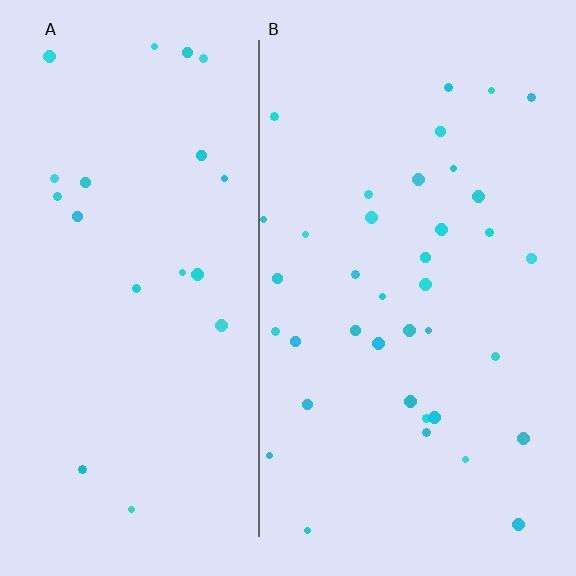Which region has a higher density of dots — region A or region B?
B (the right).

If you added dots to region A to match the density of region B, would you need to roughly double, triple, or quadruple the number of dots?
Approximately double.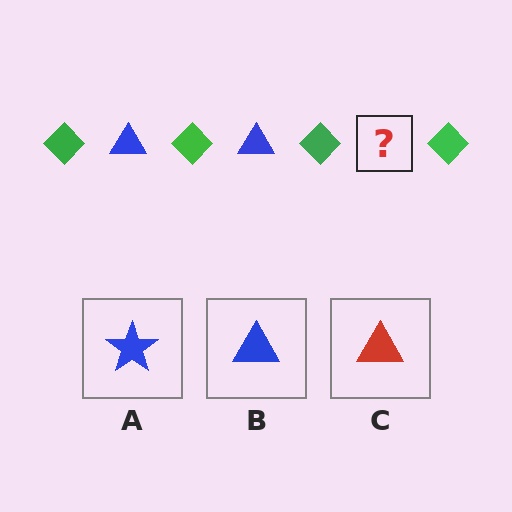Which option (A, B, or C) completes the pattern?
B.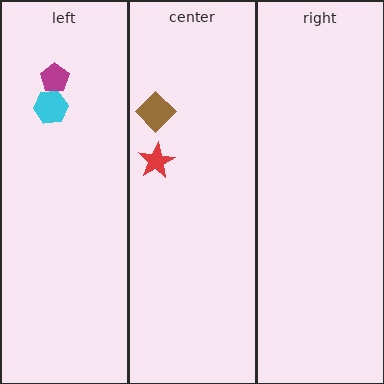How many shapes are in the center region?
2.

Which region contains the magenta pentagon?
The left region.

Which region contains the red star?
The center region.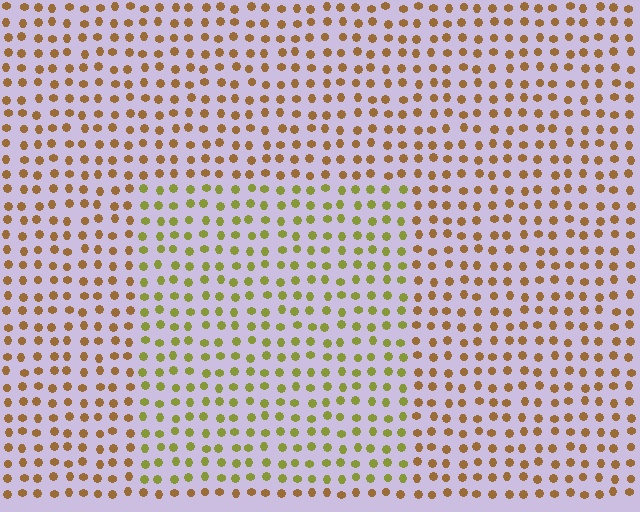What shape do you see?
I see a rectangle.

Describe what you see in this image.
The image is filled with small brown elements in a uniform arrangement. A rectangle-shaped region is visible where the elements are tinted to a slightly different hue, forming a subtle color boundary.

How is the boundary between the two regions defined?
The boundary is defined purely by a slight shift in hue (about 40 degrees). Spacing, size, and orientation are identical on both sides.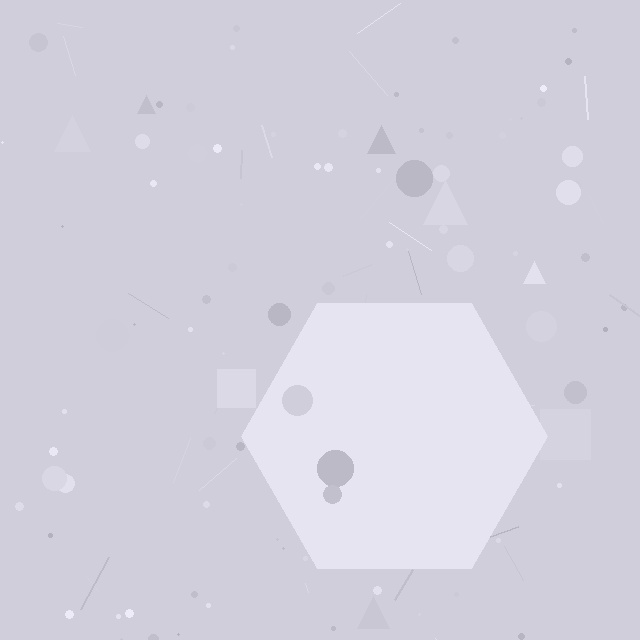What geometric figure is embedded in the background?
A hexagon is embedded in the background.